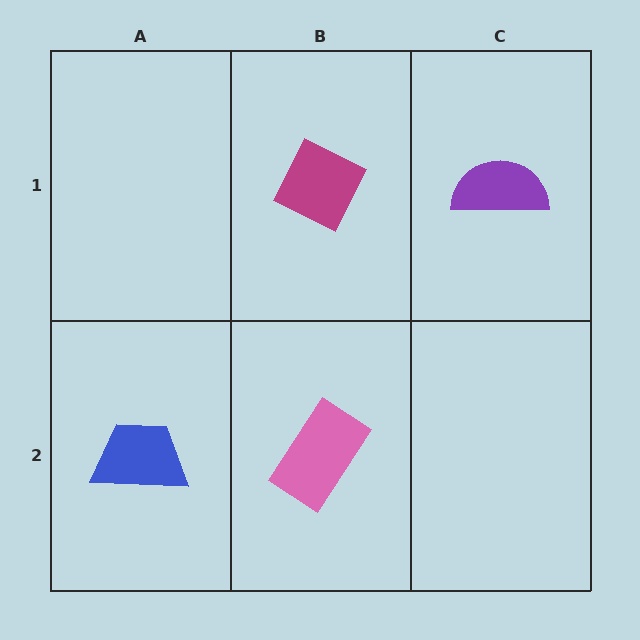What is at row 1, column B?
A magenta diamond.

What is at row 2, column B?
A pink rectangle.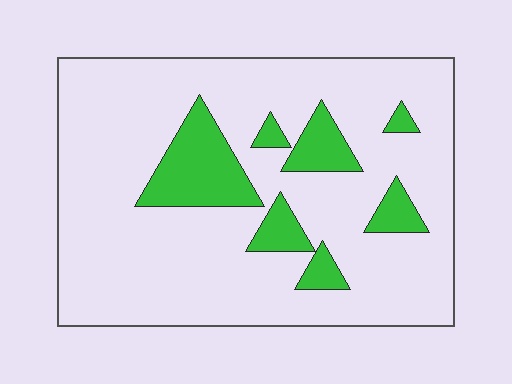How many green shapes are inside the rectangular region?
7.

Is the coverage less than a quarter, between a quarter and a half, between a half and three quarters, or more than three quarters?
Less than a quarter.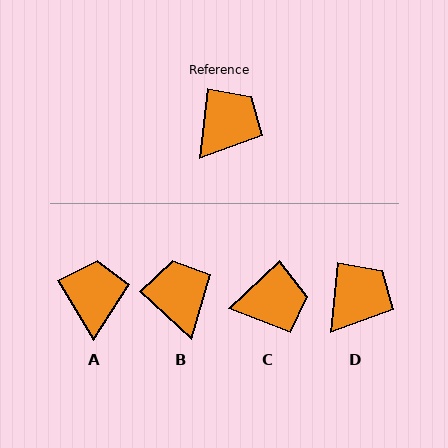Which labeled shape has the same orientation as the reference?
D.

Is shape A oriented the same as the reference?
No, it is off by about 37 degrees.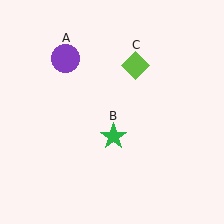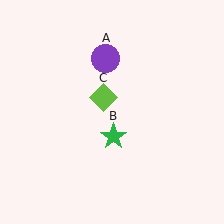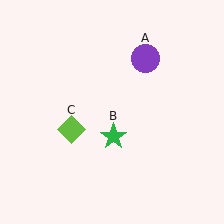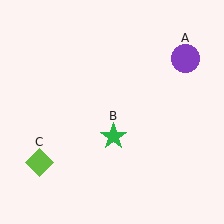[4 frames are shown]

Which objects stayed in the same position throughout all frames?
Green star (object B) remained stationary.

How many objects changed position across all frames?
2 objects changed position: purple circle (object A), lime diamond (object C).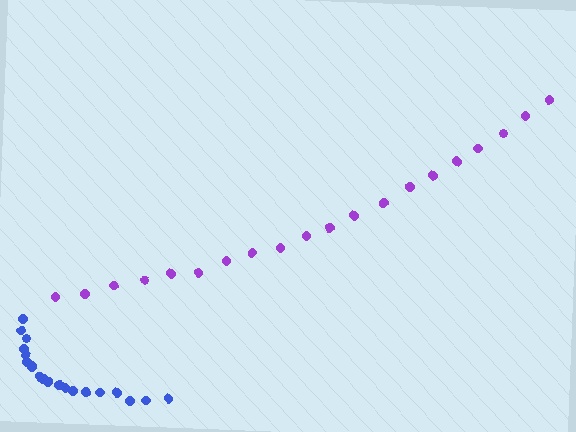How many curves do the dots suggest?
There are 2 distinct paths.